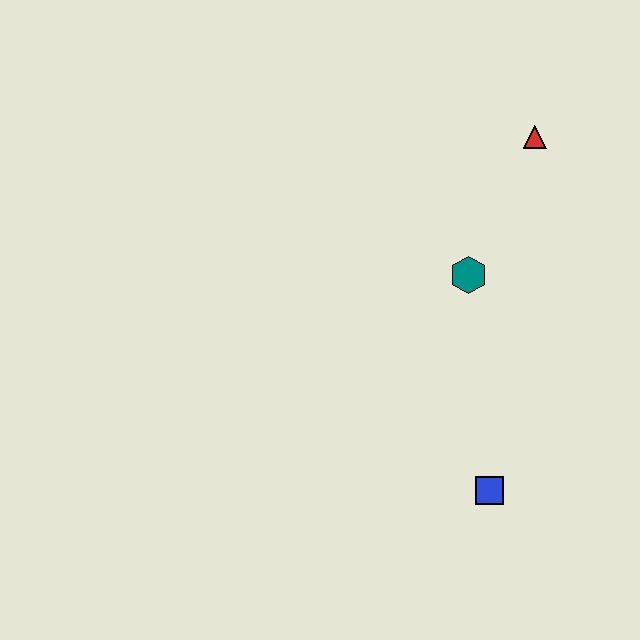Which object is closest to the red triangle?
The teal hexagon is closest to the red triangle.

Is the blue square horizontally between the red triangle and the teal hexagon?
Yes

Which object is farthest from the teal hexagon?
The blue square is farthest from the teal hexagon.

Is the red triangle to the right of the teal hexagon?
Yes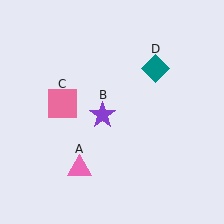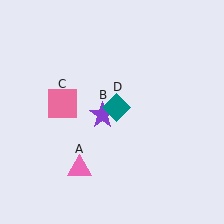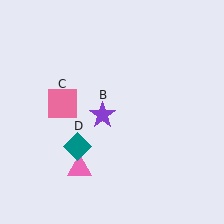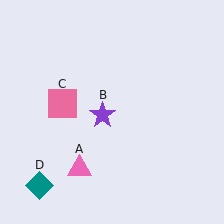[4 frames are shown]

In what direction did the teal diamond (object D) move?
The teal diamond (object D) moved down and to the left.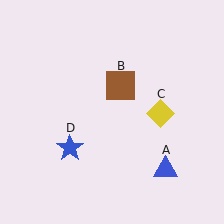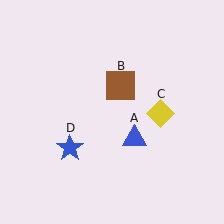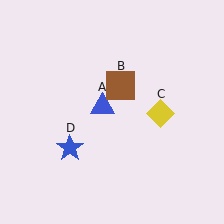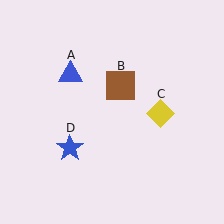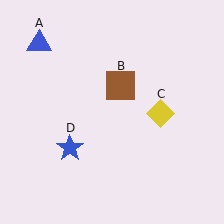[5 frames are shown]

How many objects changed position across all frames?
1 object changed position: blue triangle (object A).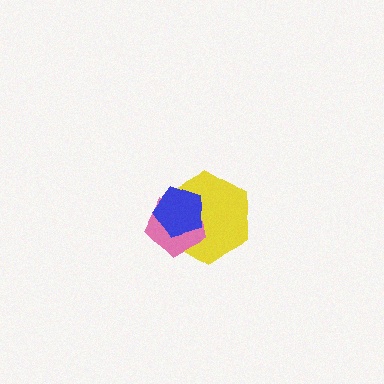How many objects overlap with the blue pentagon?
2 objects overlap with the blue pentagon.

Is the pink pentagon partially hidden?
Yes, it is partially covered by another shape.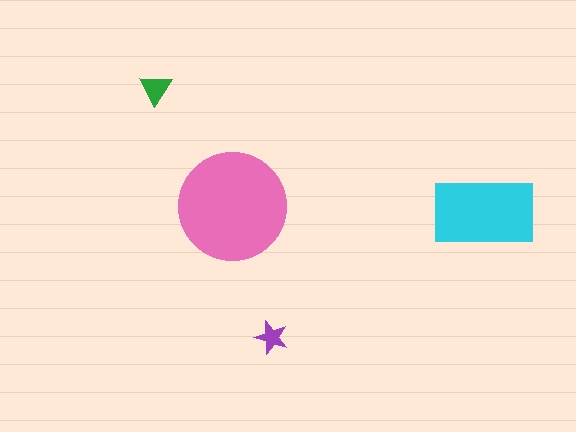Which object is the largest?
The pink circle.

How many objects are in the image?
There are 4 objects in the image.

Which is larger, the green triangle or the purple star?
The green triangle.